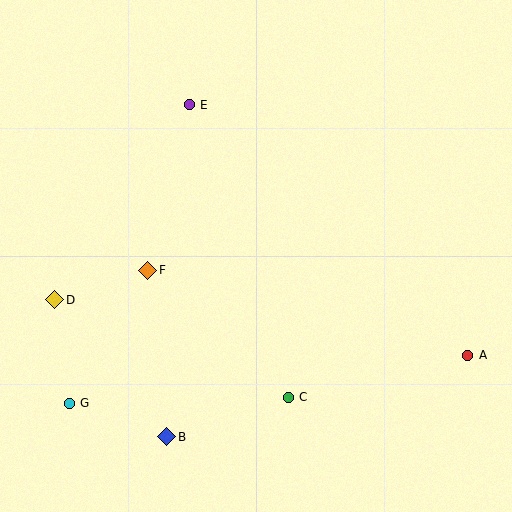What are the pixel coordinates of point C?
Point C is at (288, 397).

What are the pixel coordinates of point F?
Point F is at (148, 270).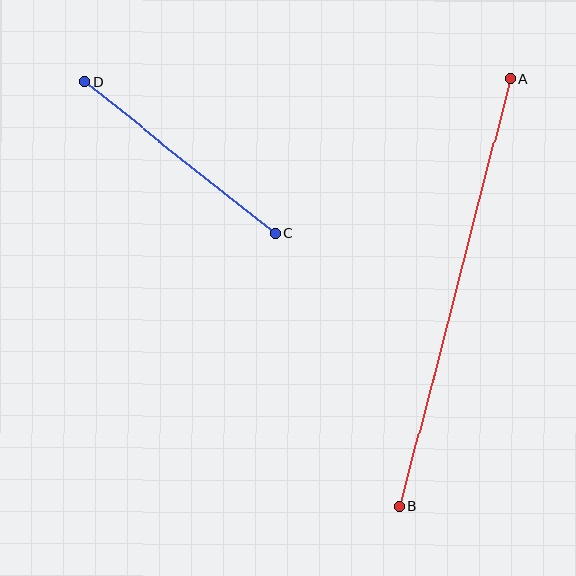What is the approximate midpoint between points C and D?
The midpoint is at approximately (180, 158) pixels.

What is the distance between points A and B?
The distance is approximately 442 pixels.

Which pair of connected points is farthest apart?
Points A and B are farthest apart.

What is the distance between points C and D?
The distance is approximately 244 pixels.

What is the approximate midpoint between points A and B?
The midpoint is at approximately (455, 292) pixels.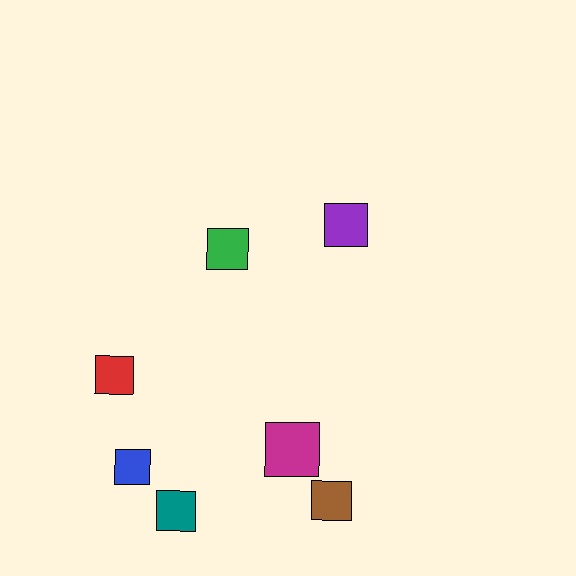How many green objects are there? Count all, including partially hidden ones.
There is 1 green object.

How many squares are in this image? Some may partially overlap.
There are 7 squares.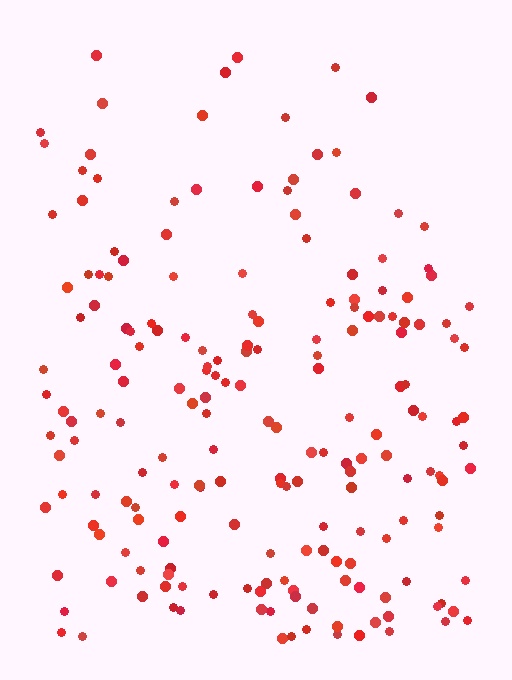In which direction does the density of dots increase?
From top to bottom, with the bottom side densest.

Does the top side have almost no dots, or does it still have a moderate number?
Still a moderate number, just noticeably fewer than the bottom.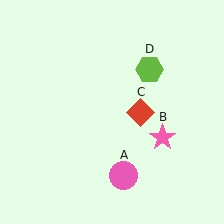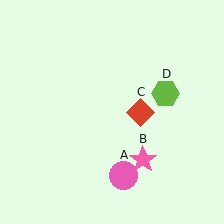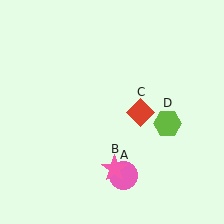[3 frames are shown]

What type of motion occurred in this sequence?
The pink star (object B), lime hexagon (object D) rotated clockwise around the center of the scene.